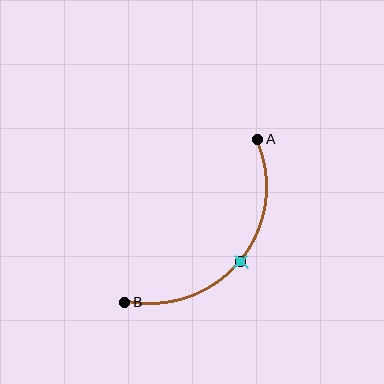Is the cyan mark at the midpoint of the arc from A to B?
Yes. The cyan mark lies on the arc at equal arc-length from both A and B — it is the arc midpoint.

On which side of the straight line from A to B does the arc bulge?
The arc bulges below and to the right of the straight line connecting A and B.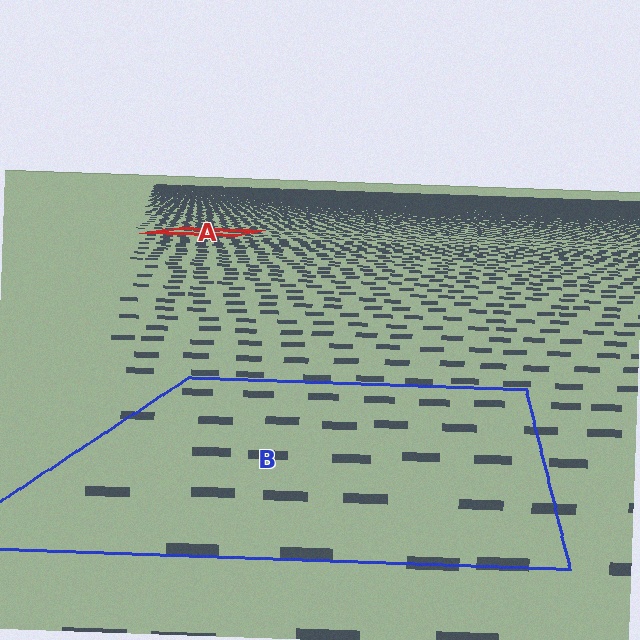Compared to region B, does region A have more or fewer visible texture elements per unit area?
Region A has more texture elements per unit area — they are packed more densely because it is farther away.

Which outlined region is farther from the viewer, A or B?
Region A is farther from the viewer — the texture elements inside it appear smaller and more densely packed.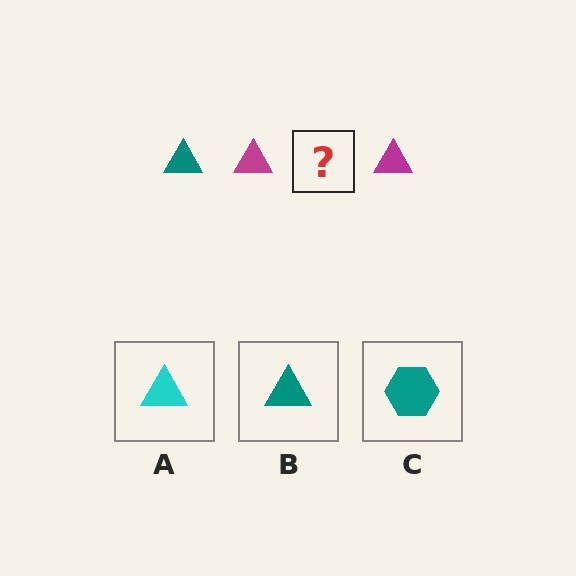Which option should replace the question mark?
Option B.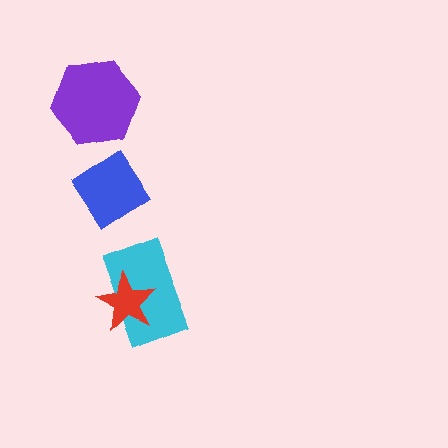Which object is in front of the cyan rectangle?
The red star is in front of the cyan rectangle.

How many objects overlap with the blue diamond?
0 objects overlap with the blue diamond.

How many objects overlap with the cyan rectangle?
1 object overlaps with the cyan rectangle.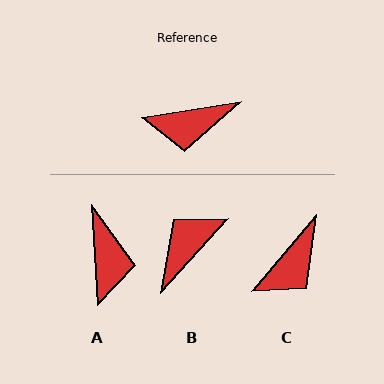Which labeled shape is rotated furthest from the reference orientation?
B, about 141 degrees away.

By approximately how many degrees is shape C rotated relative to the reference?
Approximately 40 degrees counter-clockwise.